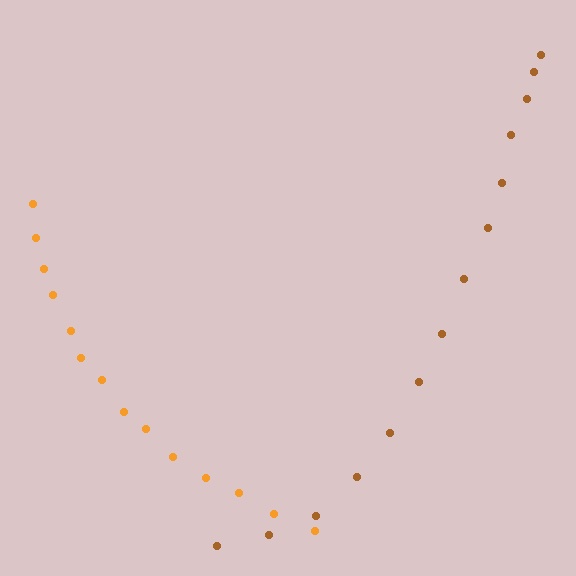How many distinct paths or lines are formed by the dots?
There are 2 distinct paths.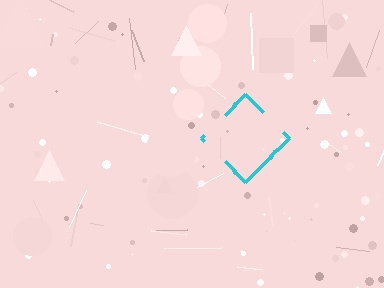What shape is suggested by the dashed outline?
The dashed outline suggests a diamond.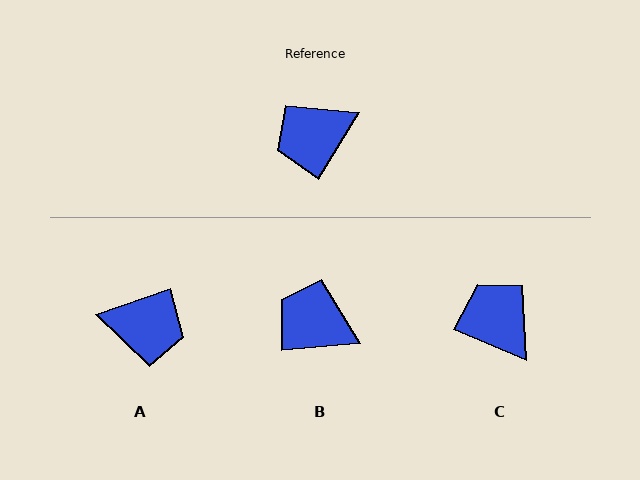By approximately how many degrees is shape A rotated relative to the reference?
Approximately 141 degrees counter-clockwise.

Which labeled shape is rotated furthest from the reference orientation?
A, about 141 degrees away.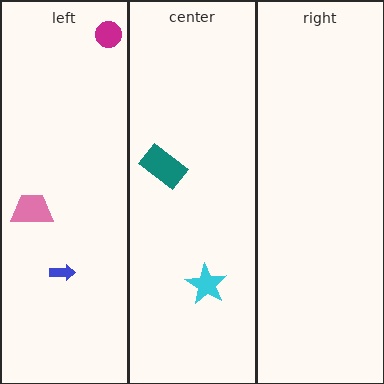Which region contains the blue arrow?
The left region.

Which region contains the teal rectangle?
The center region.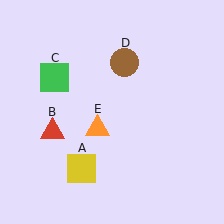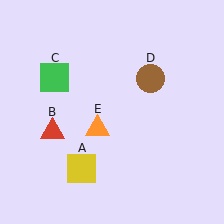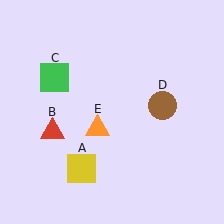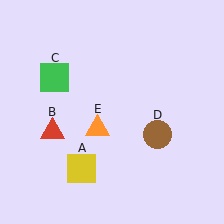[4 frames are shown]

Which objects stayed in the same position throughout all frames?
Yellow square (object A) and red triangle (object B) and green square (object C) and orange triangle (object E) remained stationary.